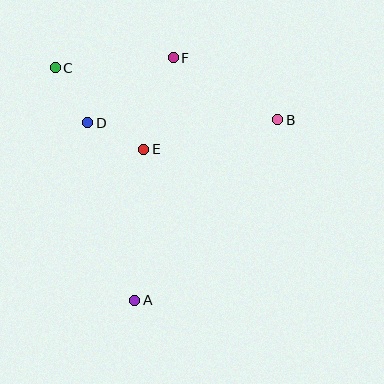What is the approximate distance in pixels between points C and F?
The distance between C and F is approximately 118 pixels.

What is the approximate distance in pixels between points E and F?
The distance between E and F is approximately 96 pixels.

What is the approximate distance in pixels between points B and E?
The distance between B and E is approximately 137 pixels.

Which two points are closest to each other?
Points D and E are closest to each other.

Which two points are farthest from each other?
Points A and F are farthest from each other.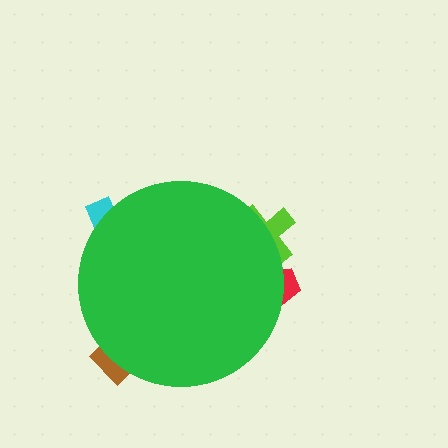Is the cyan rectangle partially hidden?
Yes, the cyan rectangle is partially hidden behind the green circle.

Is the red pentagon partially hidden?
Yes, the red pentagon is partially hidden behind the green circle.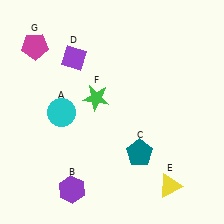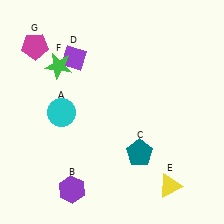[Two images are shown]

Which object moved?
The green star (F) moved left.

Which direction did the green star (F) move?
The green star (F) moved left.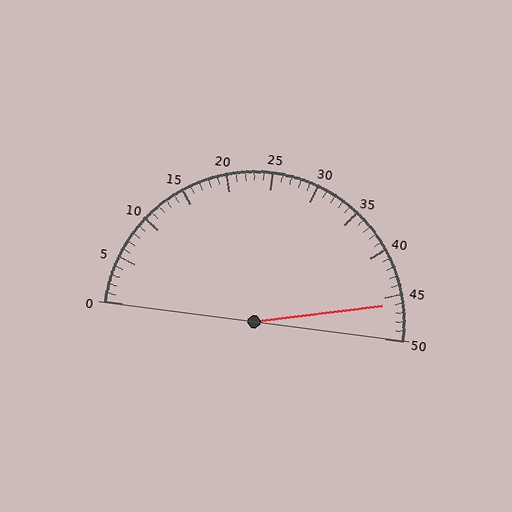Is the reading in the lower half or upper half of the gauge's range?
The reading is in the upper half of the range (0 to 50).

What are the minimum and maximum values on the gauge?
The gauge ranges from 0 to 50.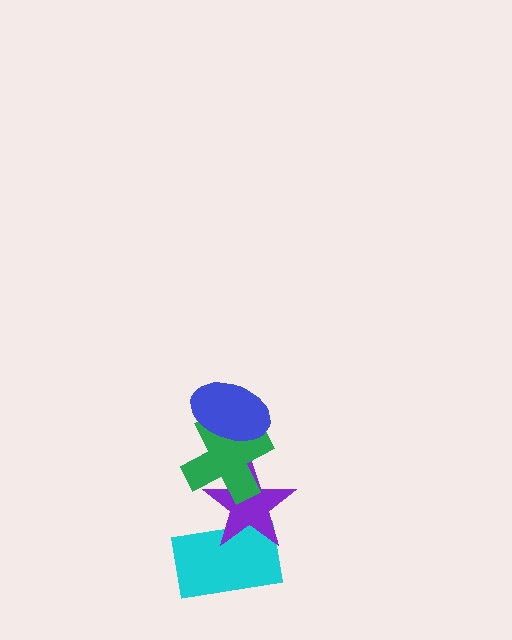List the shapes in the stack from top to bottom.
From top to bottom: the blue ellipse, the green cross, the purple star, the cyan rectangle.